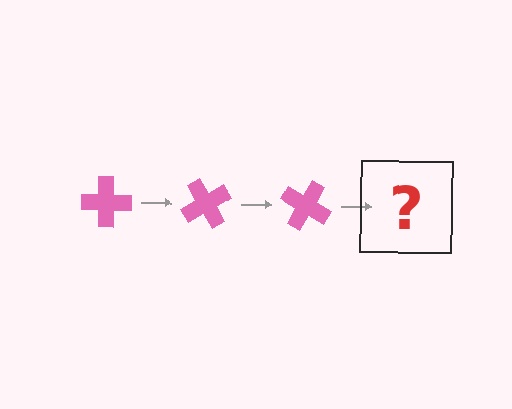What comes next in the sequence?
The next element should be a pink cross rotated 180 degrees.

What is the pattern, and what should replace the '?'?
The pattern is that the cross rotates 60 degrees each step. The '?' should be a pink cross rotated 180 degrees.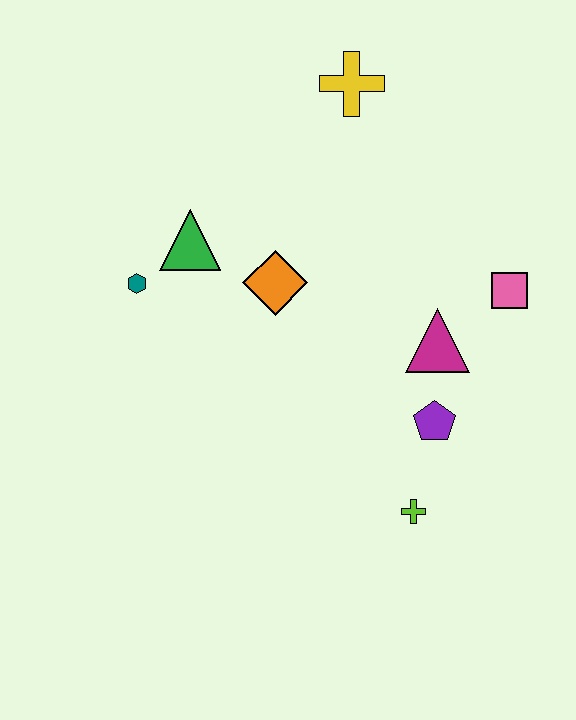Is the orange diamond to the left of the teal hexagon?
No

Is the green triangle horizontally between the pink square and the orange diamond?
No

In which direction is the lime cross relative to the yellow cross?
The lime cross is below the yellow cross.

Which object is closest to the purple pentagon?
The magenta triangle is closest to the purple pentagon.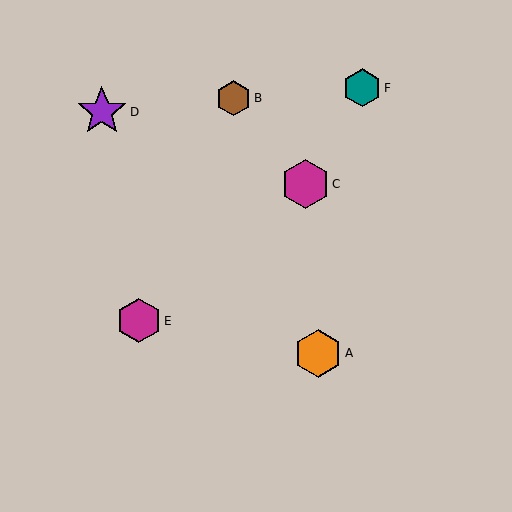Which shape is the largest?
The purple star (labeled D) is the largest.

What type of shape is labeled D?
Shape D is a purple star.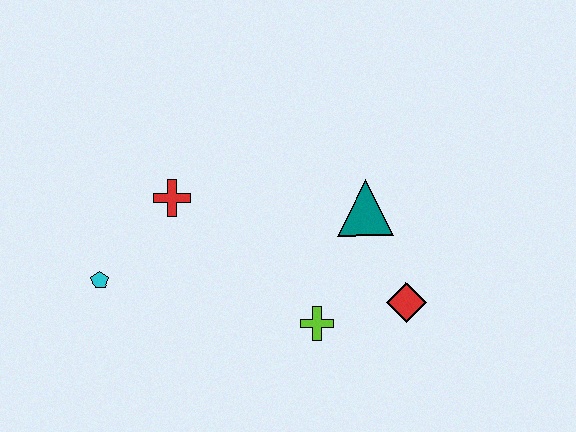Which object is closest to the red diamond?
The lime cross is closest to the red diamond.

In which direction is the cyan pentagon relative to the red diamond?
The cyan pentagon is to the left of the red diamond.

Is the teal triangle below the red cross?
Yes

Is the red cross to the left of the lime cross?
Yes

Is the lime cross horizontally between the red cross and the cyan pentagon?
No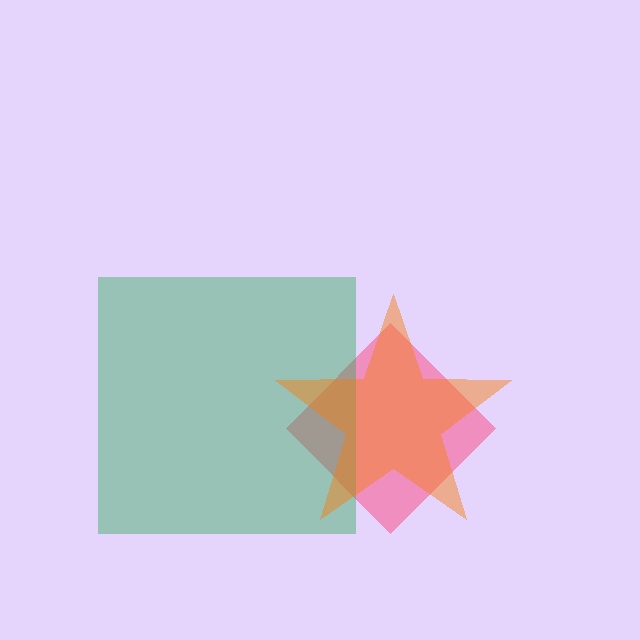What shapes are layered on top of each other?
The layered shapes are: a pink diamond, a green square, an orange star.